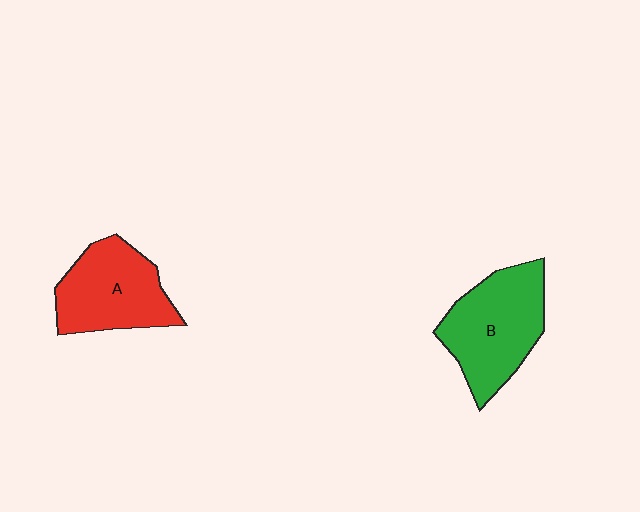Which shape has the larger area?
Shape B (green).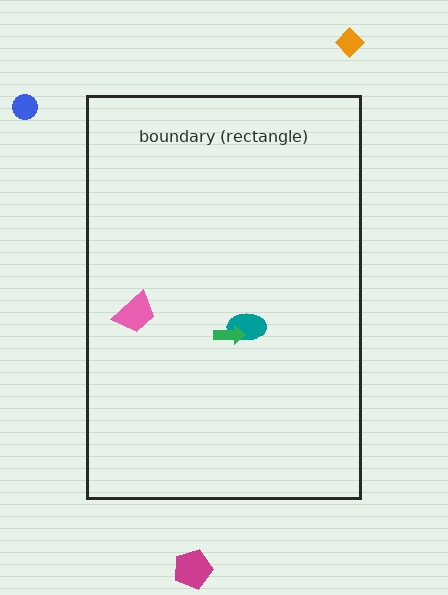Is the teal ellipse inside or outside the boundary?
Inside.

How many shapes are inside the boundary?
3 inside, 3 outside.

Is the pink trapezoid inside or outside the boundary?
Inside.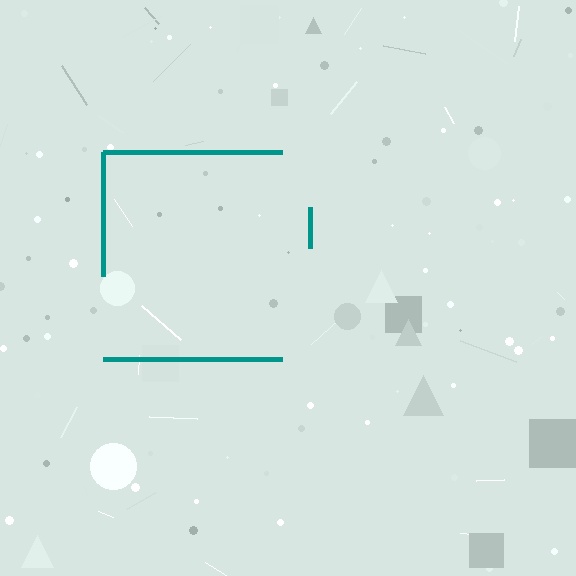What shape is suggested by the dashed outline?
The dashed outline suggests a square.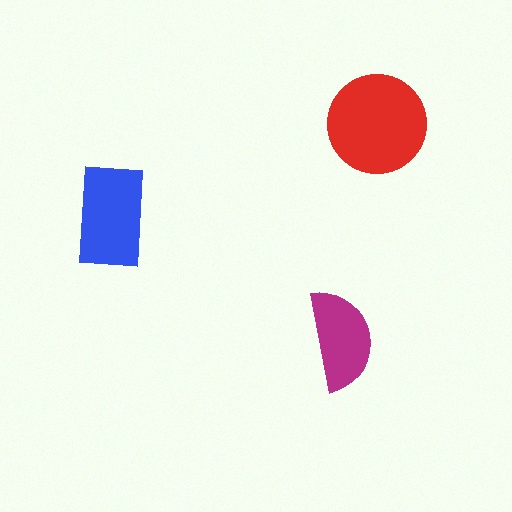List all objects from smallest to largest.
The magenta semicircle, the blue rectangle, the red circle.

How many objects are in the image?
There are 3 objects in the image.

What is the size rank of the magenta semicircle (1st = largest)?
3rd.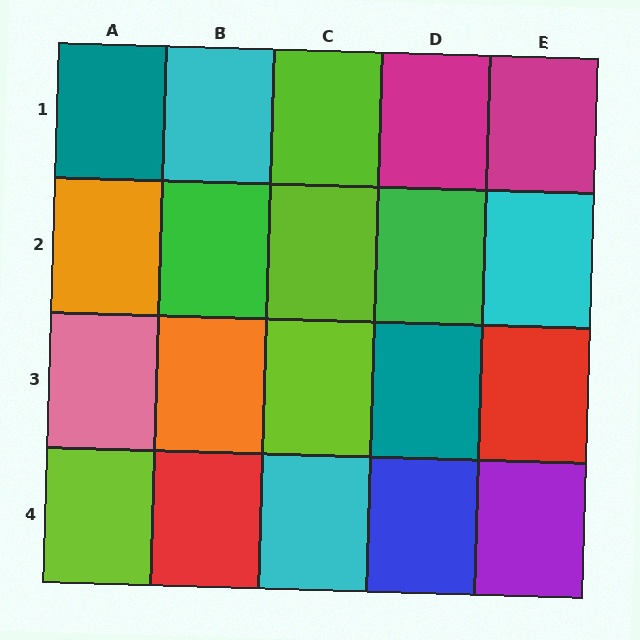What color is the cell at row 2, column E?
Cyan.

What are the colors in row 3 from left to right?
Pink, orange, lime, teal, red.